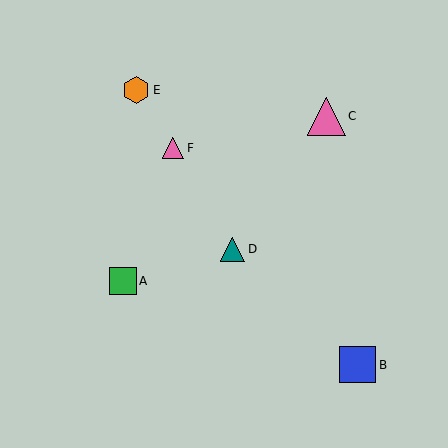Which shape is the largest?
The pink triangle (labeled C) is the largest.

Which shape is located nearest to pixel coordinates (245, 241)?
The teal triangle (labeled D) at (233, 249) is nearest to that location.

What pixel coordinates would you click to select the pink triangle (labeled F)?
Click at (173, 148) to select the pink triangle F.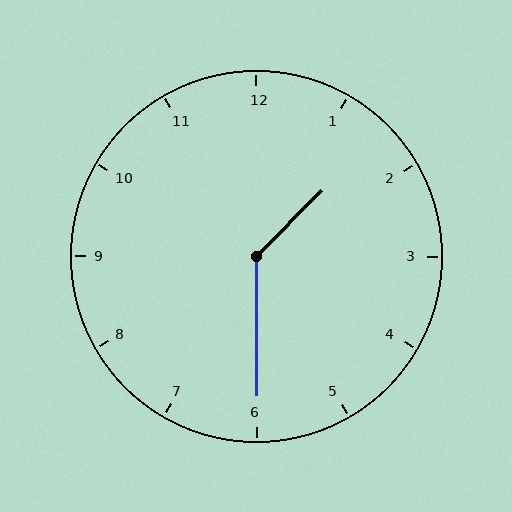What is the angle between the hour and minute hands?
Approximately 135 degrees.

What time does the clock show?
1:30.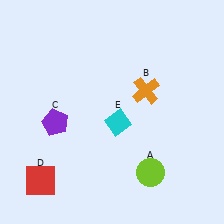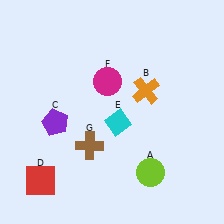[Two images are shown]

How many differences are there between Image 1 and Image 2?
There are 2 differences between the two images.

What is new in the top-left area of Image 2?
A magenta circle (F) was added in the top-left area of Image 2.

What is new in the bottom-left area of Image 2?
A brown cross (G) was added in the bottom-left area of Image 2.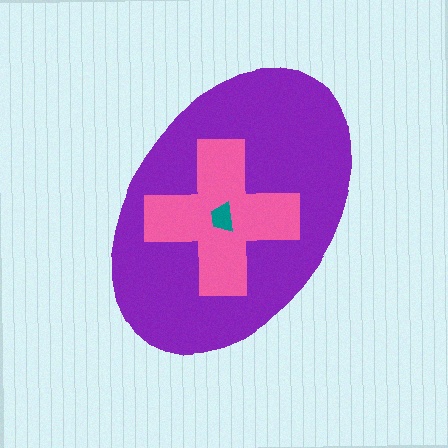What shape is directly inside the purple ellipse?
The pink cross.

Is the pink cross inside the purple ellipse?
Yes.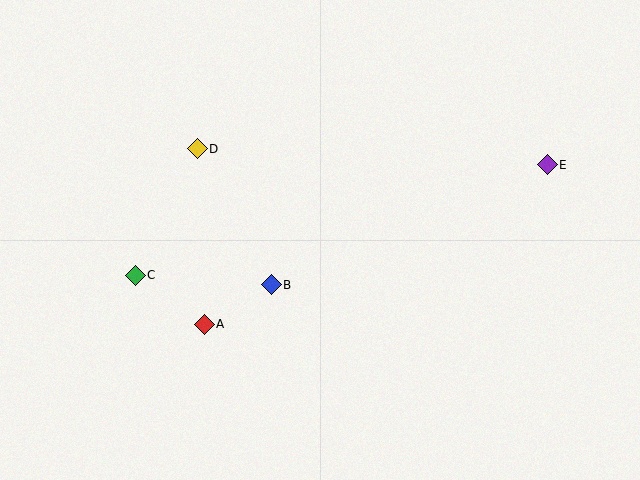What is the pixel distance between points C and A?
The distance between C and A is 85 pixels.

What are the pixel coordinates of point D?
Point D is at (197, 149).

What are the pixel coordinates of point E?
Point E is at (547, 165).